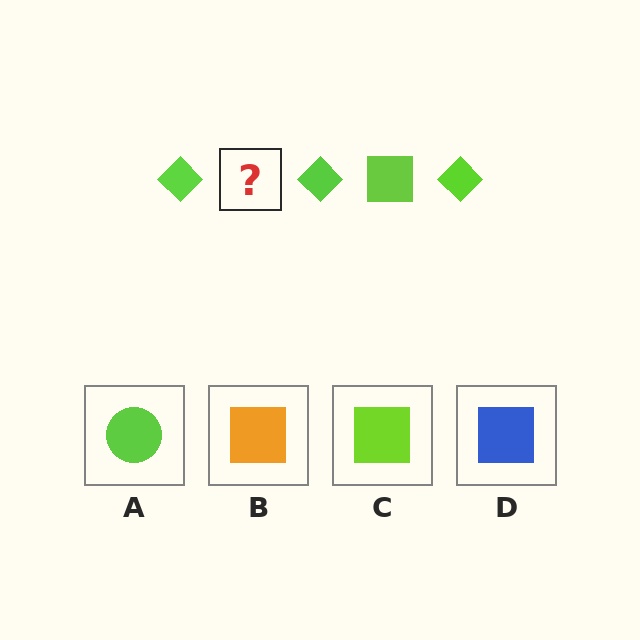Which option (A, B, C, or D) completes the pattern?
C.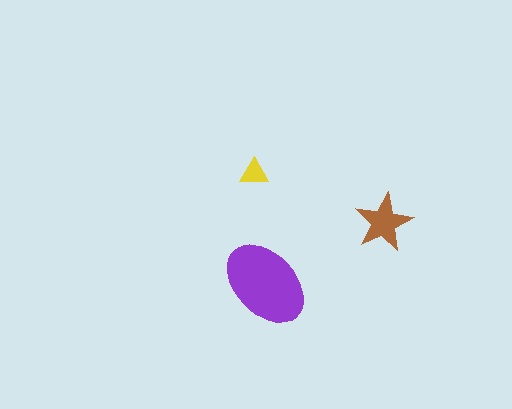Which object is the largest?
The purple ellipse.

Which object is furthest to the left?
The yellow triangle is leftmost.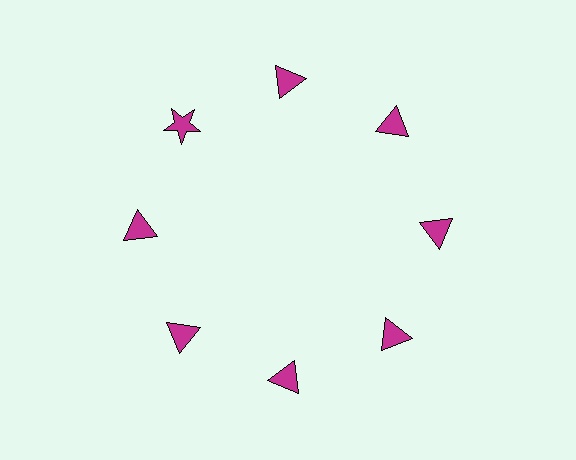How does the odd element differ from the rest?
It has a different shape: star instead of triangle.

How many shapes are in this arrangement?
There are 8 shapes arranged in a ring pattern.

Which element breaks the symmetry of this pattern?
The magenta star at roughly the 10 o'clock position breaks the symmetry. All other shapes are magenta triangles.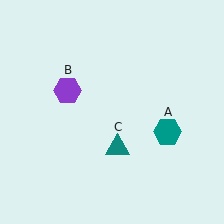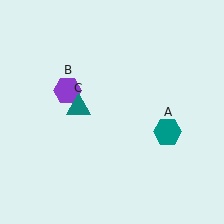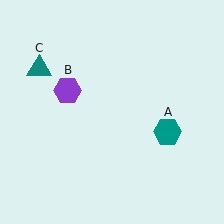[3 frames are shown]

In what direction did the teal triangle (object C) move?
The teal triangle (object C) moved up and to the left.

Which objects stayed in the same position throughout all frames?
Teal hexagon (object A) and purple hexagon (object B) remained stationary.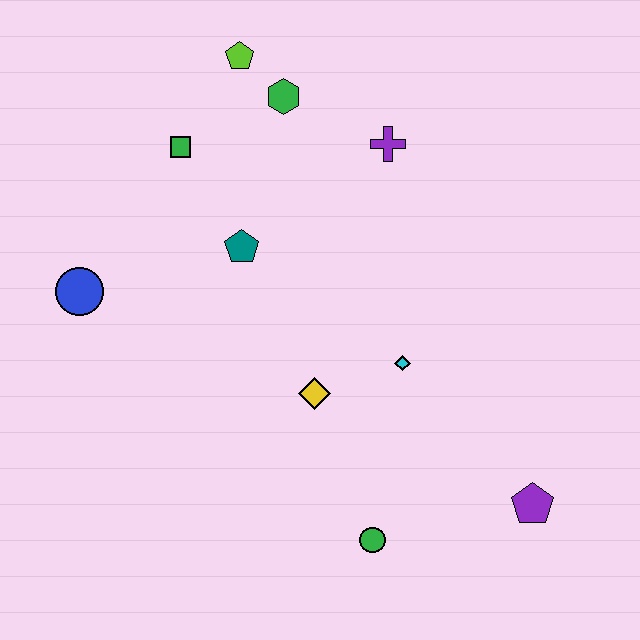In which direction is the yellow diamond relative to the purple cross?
The yellow diamond is below the purple cross.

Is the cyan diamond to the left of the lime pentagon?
No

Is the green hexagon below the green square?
No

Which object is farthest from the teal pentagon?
The purple pentagon is farthest from the teal pentagon.